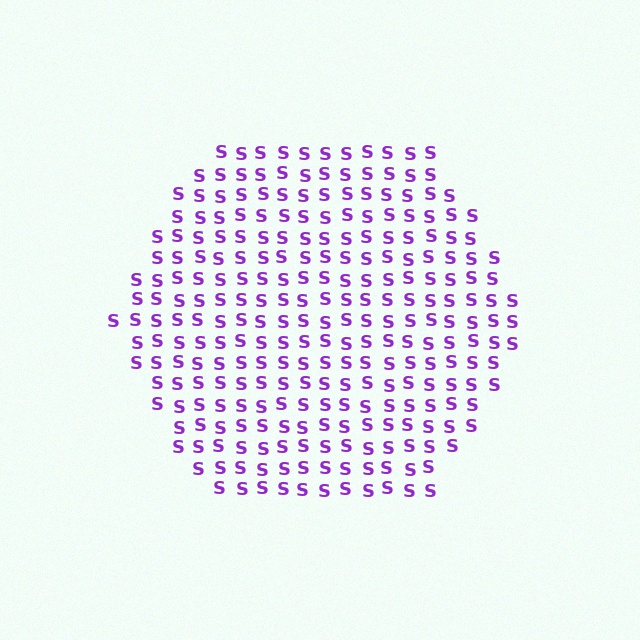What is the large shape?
The large shape is a hexagon.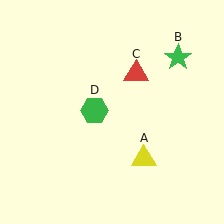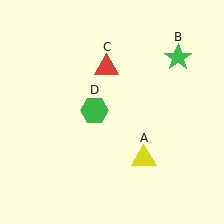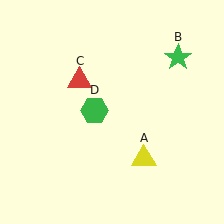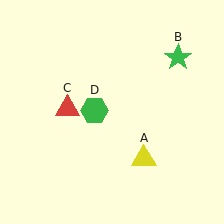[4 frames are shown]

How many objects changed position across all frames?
1 object changed position: red triangle (object C).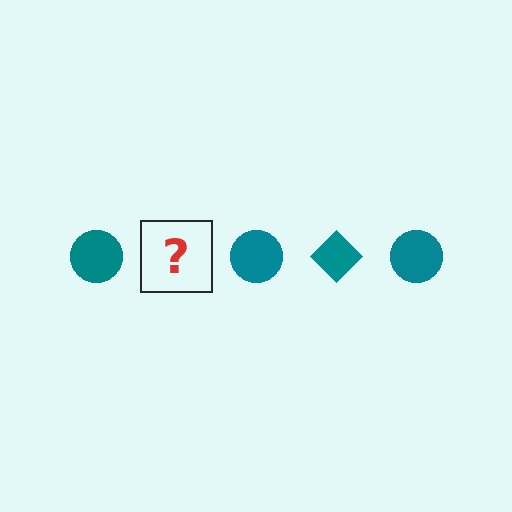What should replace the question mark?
The question mark should be replaced with a teal diamond.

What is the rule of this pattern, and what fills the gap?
The rule is that the pattern cycles through circle, diamond shapes in teal. The gap should be filled with a teal diamond.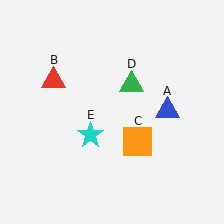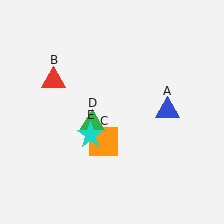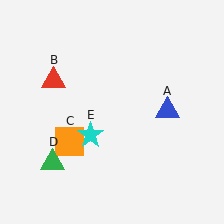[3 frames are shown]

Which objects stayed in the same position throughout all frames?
Blue triangle (object A) and red triangle (object B) and cyan star (object E) remained stationary.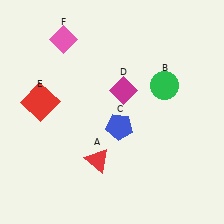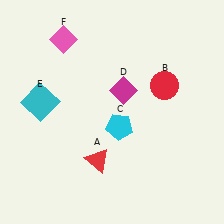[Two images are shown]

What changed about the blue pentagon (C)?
In Image 1, C is blue. In Image 2, it changed to cyan.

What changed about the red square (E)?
In Image 1, E is red. In Image 2, it changed to cyan.